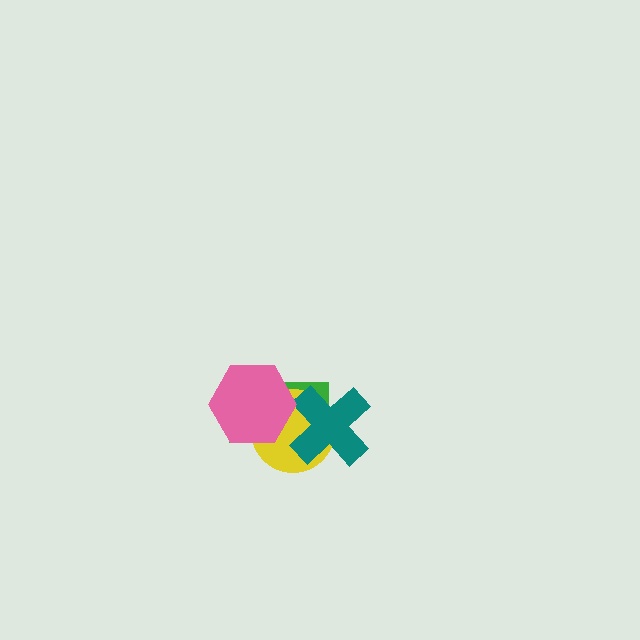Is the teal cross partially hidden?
No, no other shape covers it.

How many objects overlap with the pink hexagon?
2 objects overlap with the pink hexagon.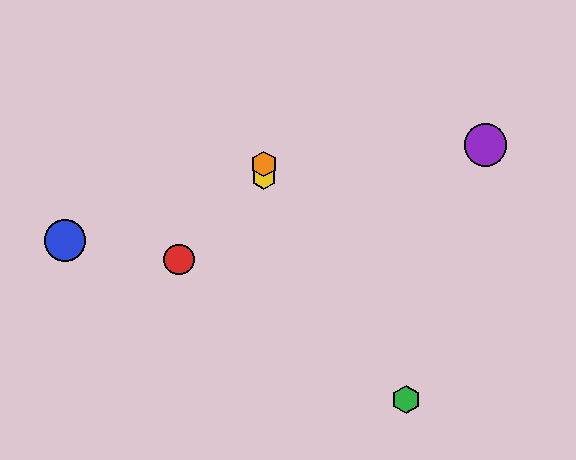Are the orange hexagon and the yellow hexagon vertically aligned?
Yes, both are at x≈264.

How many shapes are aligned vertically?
2 shapes (the yellow hexagon, the orange hexagon) are aligned vertically.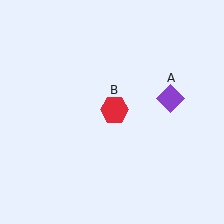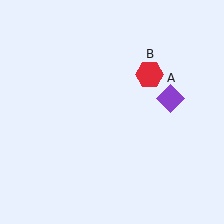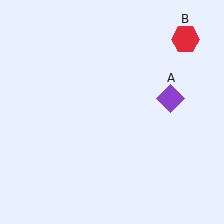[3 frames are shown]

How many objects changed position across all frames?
1 object changed position: red hexagon (object B).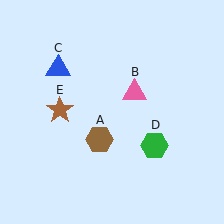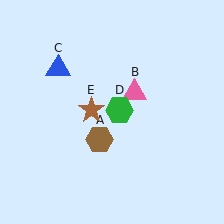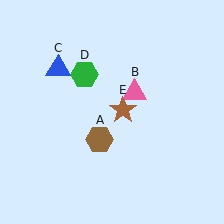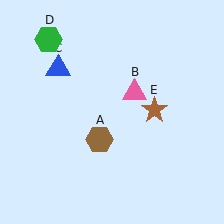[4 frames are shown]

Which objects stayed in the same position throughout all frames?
Brown hexagon (object A) and pink triangle (object B) and blue triangle (object C) remained stationary.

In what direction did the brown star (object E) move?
The brown star (object E) moved right.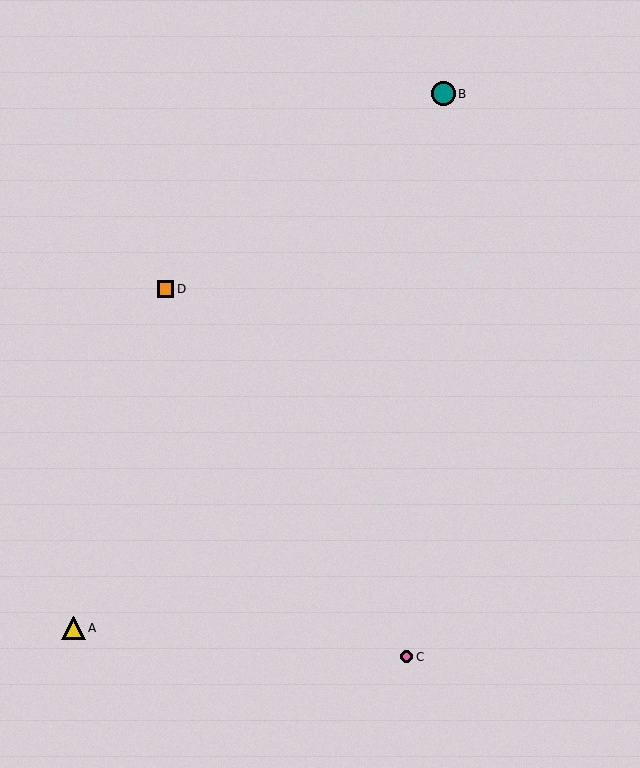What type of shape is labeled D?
Shape D is an orange square.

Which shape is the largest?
The teal circle (labeled B) is the largest.